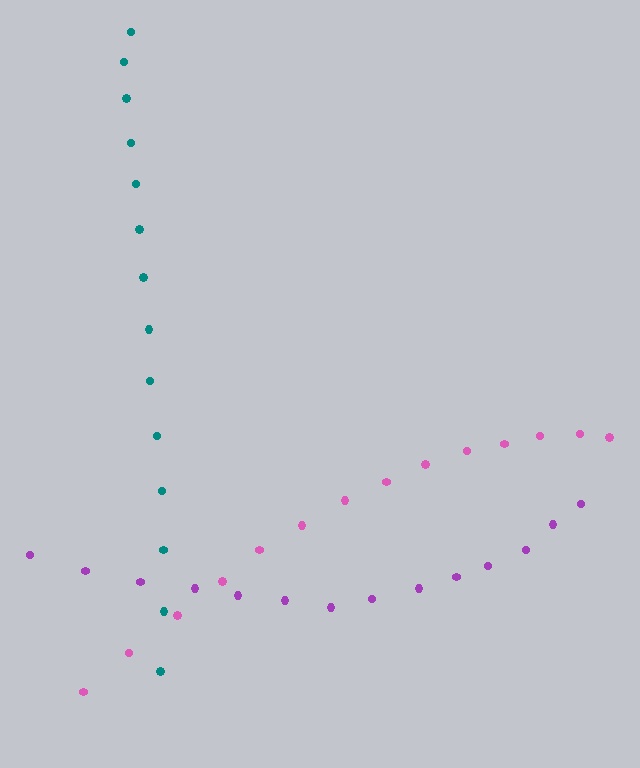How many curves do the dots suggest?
There are 3 distinct paths.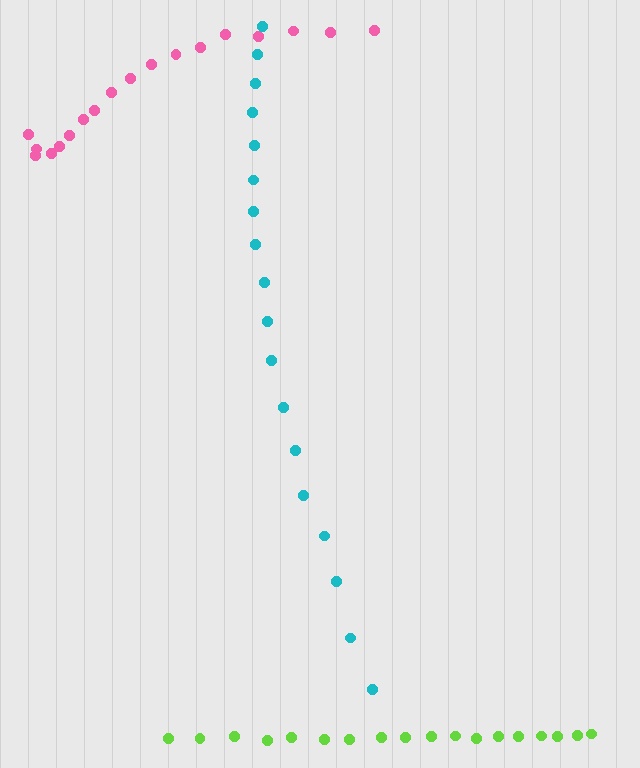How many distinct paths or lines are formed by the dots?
There are 3 distinct paths.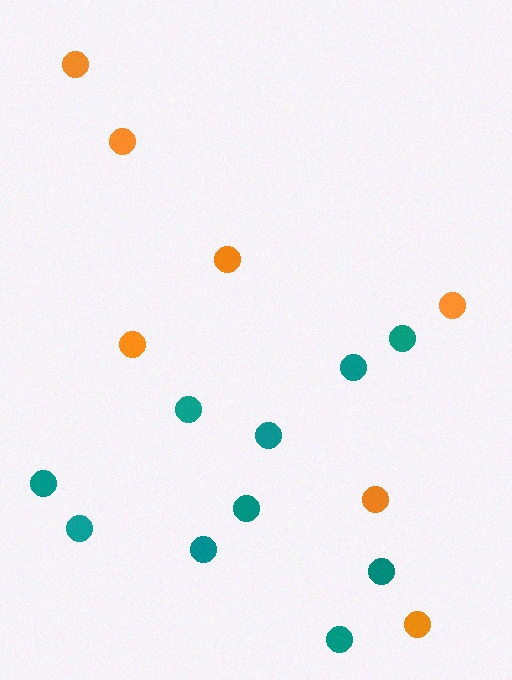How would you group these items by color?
There are 2 groups: one group of orange circles (7) and one group of teal circles (10).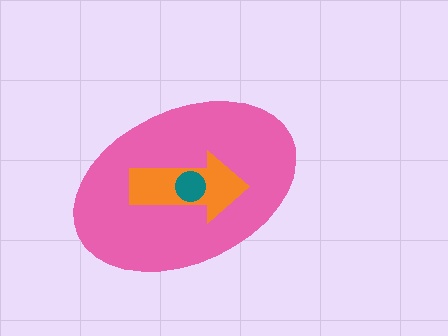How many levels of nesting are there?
3.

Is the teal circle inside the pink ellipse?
Yes.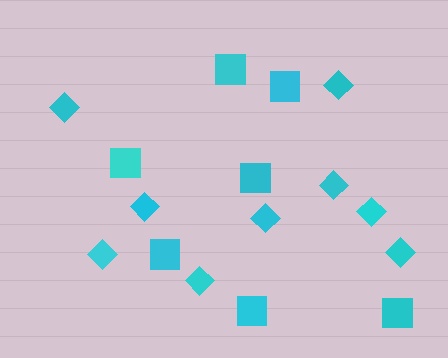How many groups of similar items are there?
There are 2 groups: one group of diamonds (9) and one group of squares (7).